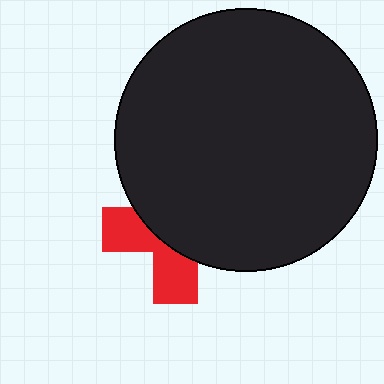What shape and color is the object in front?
The object in front is a black circle.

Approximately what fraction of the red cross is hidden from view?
Roughly 61% of the red cross is hidden behind the black circle.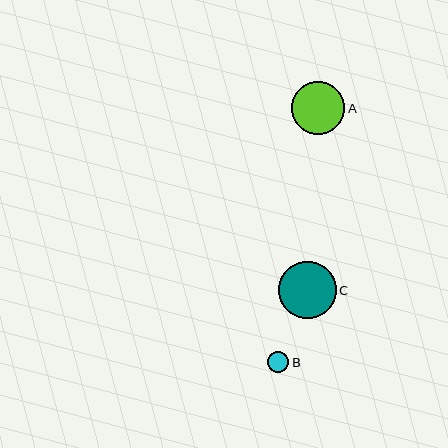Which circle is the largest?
Circle C is the largest with a size of approximately 58 pixels.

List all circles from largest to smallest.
From largest to smallest: C, A, B.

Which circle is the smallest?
Circle B is the smallest with a size of approximately 21 pixels.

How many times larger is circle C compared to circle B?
Circle C is approximately 2.7 times the size of circle B.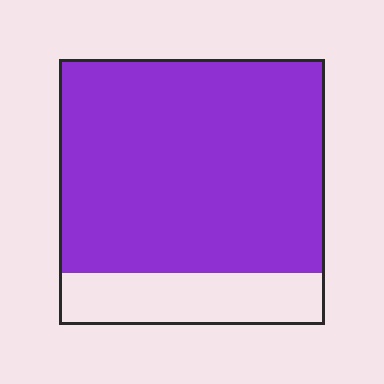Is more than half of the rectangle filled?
Yes.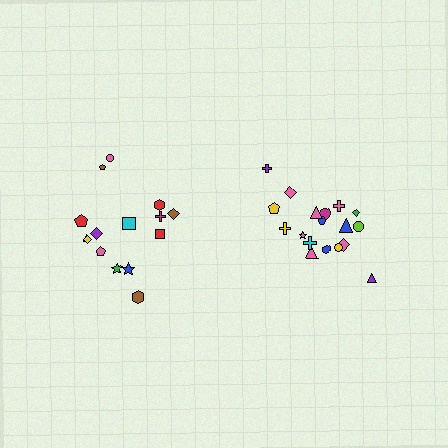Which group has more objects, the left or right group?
The right group.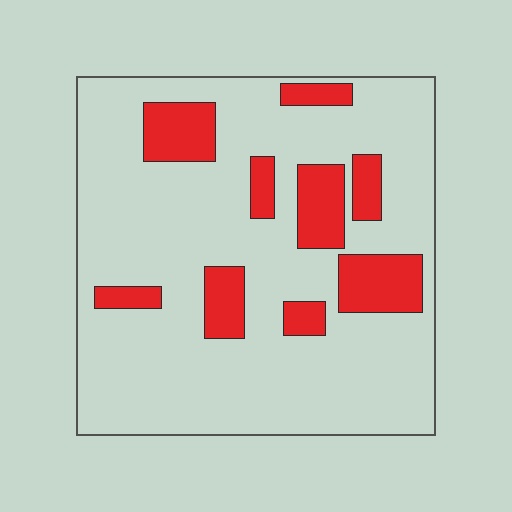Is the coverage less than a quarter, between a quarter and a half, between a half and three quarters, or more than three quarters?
Less than a quarter.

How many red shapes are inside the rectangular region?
9.